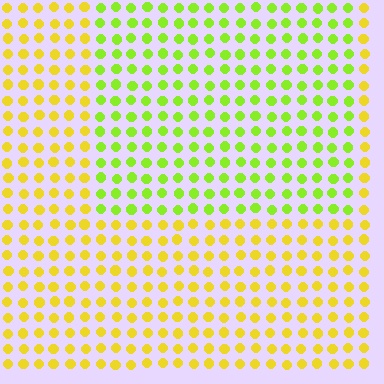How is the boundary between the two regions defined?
The boundary is defined purely by a slight shift in hue (about 38 degrees). Spacing, size, and orientation are identical on both sides.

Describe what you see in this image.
The image is filled with small yellow elements in a uniform arrangement. A rectangle-shaped region is visible where the elements are tinted to a slightly different hue, forming a subtle color boundary.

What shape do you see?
I see a rectangle.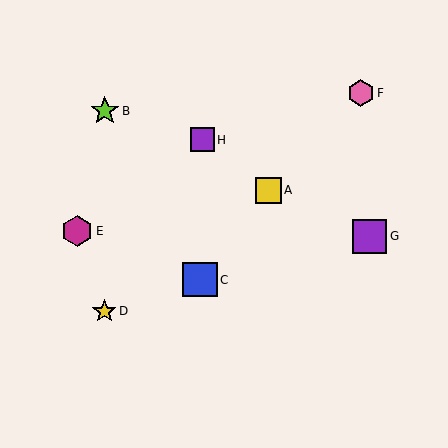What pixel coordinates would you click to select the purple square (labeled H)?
Click at (203, 140) to select the purple square H.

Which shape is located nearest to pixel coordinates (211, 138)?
The purple square (labeled H) at (203, 140) is nearest to that location.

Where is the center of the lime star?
The center of the lime star is at (105, 111).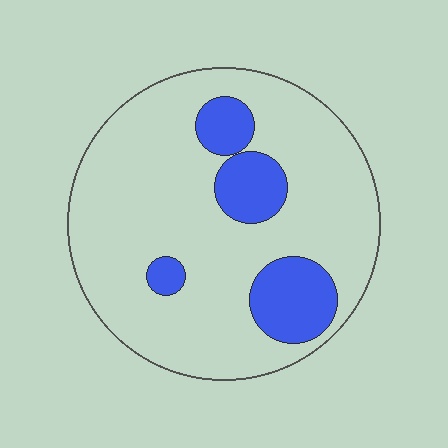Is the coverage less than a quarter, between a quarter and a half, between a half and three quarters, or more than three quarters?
Less than a quarter.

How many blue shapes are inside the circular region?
4.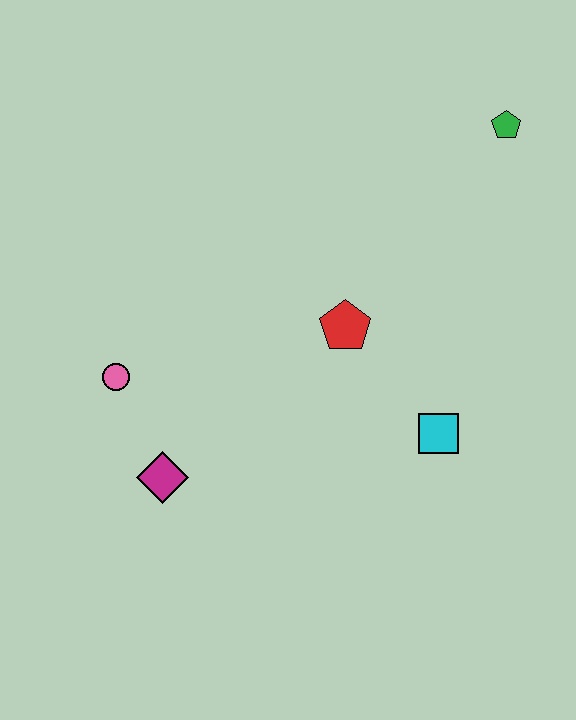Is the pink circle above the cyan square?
Yes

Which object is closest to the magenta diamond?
The pink circle is closest to the magenta diamond.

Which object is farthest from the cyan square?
The pink circle is farthest from the cyan square.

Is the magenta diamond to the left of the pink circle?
No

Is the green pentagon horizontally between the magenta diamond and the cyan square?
No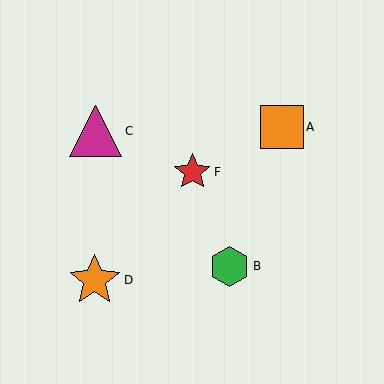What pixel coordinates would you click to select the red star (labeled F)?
Click at (192, 172) to select the red star F.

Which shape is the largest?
The orange star (labeled D) is the largest.